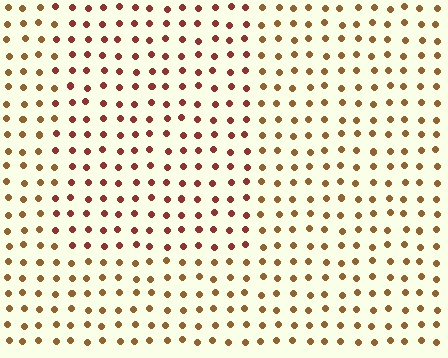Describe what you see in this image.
The image is filled with small brown elements in a uniform arrangement. A rectangle-shaped region is visible where the elements are tinted to a slightly different hue, forming a subtle color boundary.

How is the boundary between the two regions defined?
The boundary is defined purely by a slight shift in hue (about 31 degrees). Spacing, size, and orientation are identical on both sides.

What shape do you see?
I see a rectangle.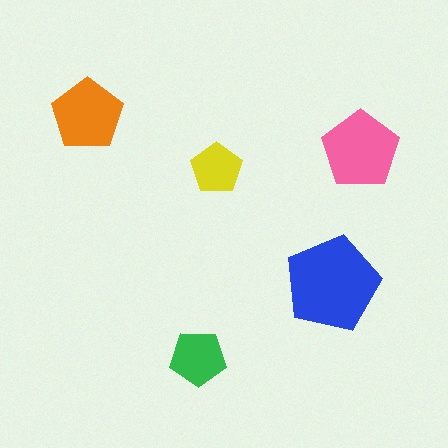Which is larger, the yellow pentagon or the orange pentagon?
The orange one.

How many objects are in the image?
There are 5 objects in the image.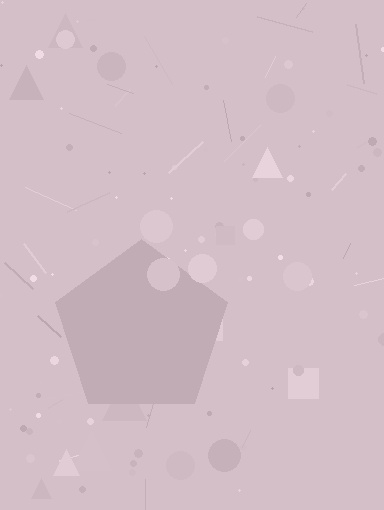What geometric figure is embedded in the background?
A pentagon is embedded in the background.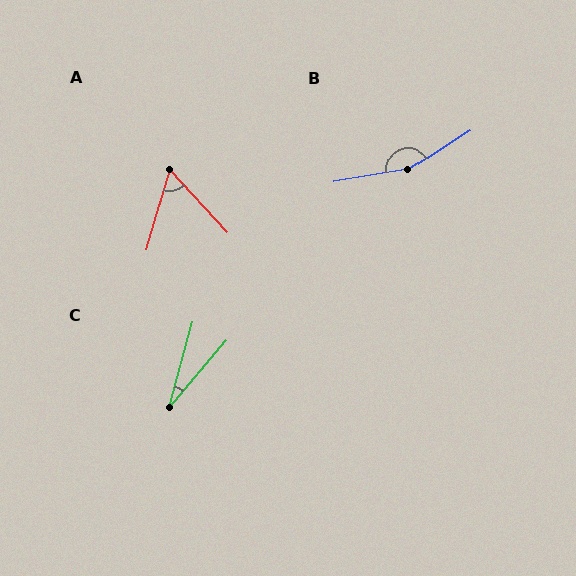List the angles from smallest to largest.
C (25°), A (59°), B (157°).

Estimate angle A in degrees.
Approximately 59 degrees.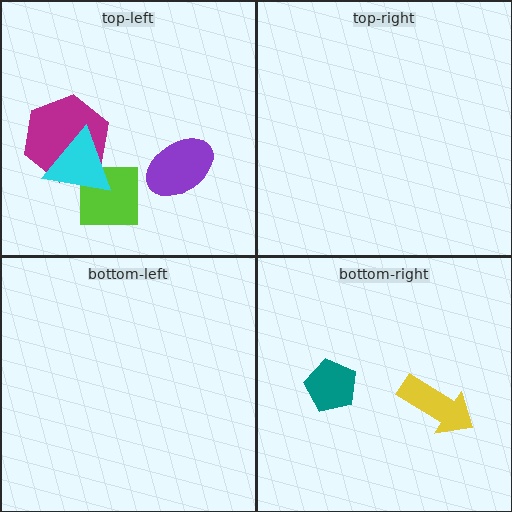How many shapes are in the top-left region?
4.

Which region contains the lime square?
The top-left region.